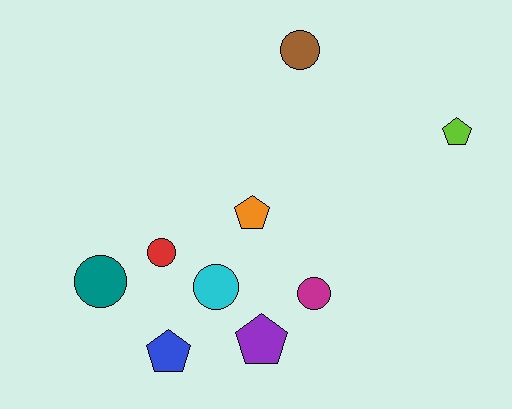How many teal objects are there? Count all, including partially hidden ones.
There is 1 teal object.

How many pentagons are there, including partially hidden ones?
There are 4 pentagons.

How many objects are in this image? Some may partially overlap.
There are 9 objects.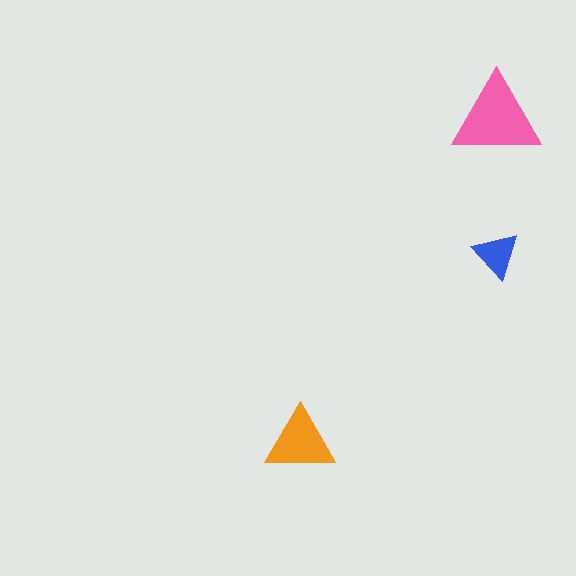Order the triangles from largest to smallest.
the pink one, the orange one, the blue one.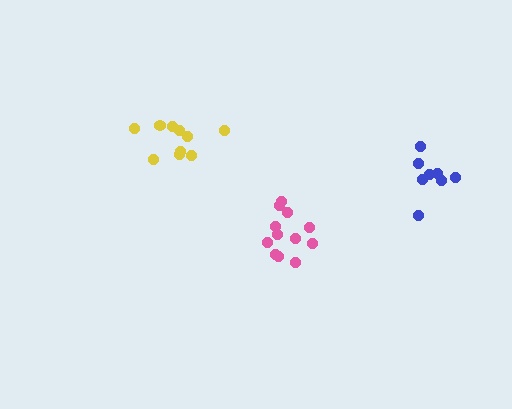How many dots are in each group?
Group 1: 10 dots, Group 2: 12 dots, Group 3: 8 dots (30 total).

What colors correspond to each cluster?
The clusters are colored: yellow, pink, blue.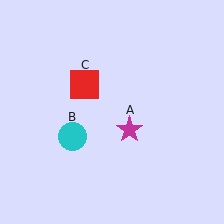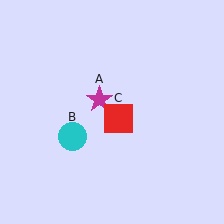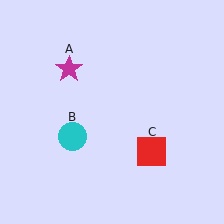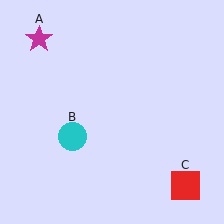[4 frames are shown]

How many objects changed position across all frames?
2 objects changed position: magenta star (object A), red square (object C).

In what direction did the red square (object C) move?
The red square (object C) moved down and to the right.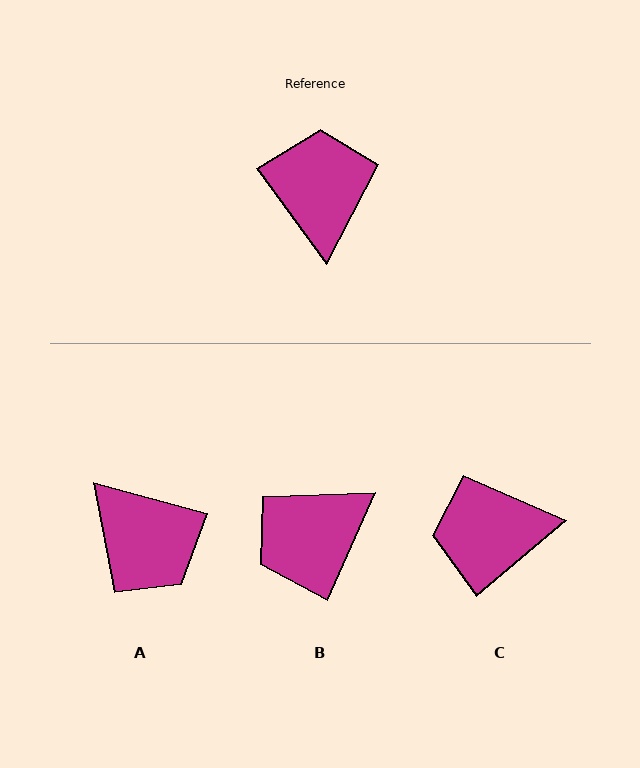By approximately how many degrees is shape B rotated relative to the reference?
Approximately 120 degrees counter-clockwise.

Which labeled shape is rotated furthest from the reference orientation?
A, about 142 degrees away.